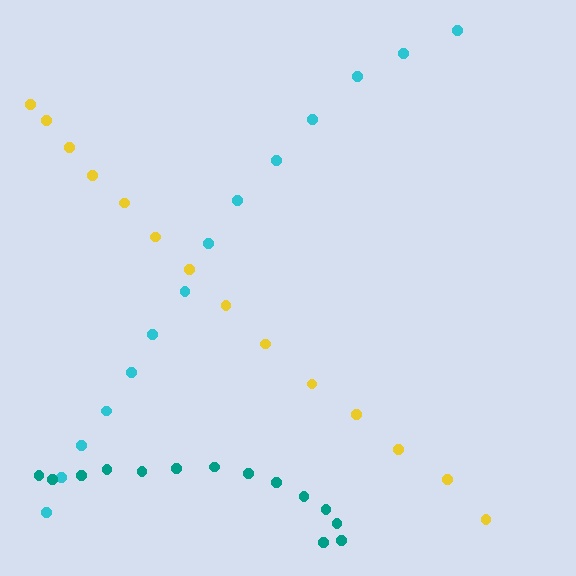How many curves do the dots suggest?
There are 3 distinct paths.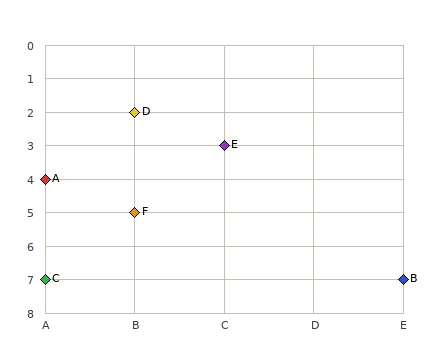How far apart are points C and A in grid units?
Points C and A are 3 rows apart.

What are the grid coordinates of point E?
Point E is at grid coordinates (C, 3).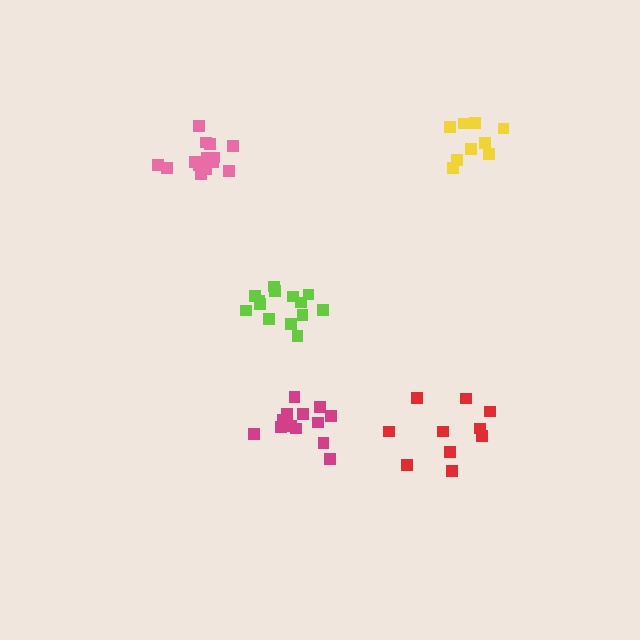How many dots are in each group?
Group 1: 10 dots, Group 2: 14 dots, Group 3: 14 dots, Group 4: 13 dots, Group 5: 9 dots (60 total).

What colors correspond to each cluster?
The clusters are colored: red, pink, lime, magenta, yellow.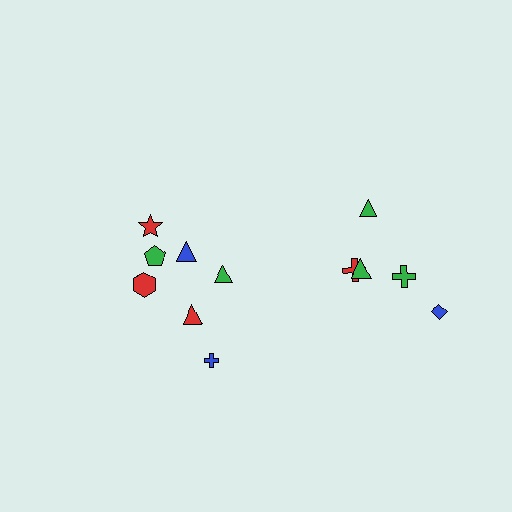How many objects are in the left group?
There are 7 objects.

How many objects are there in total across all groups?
There are 12 objects.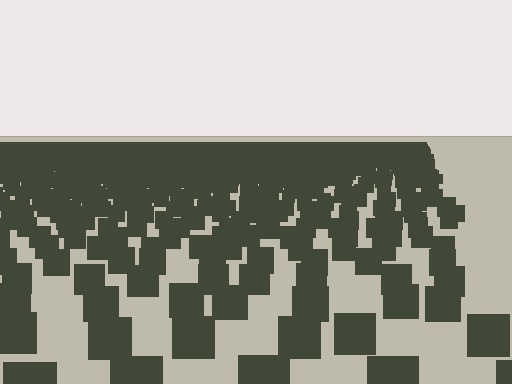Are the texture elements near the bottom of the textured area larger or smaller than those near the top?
Larger. Near the bottom, elements are closer to the viewer and appear at a bigger on-screen size.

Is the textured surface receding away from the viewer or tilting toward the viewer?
The surface is receding away from the viewer. Texture elements get smaller and denser toward the top.